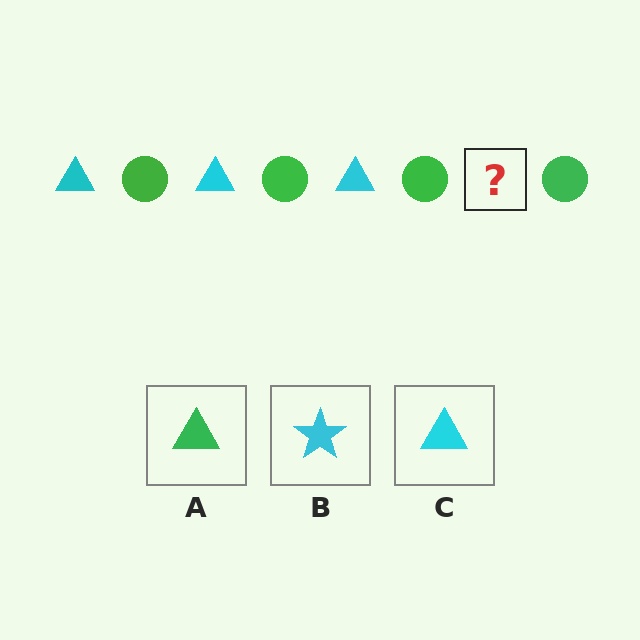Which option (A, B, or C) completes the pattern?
C.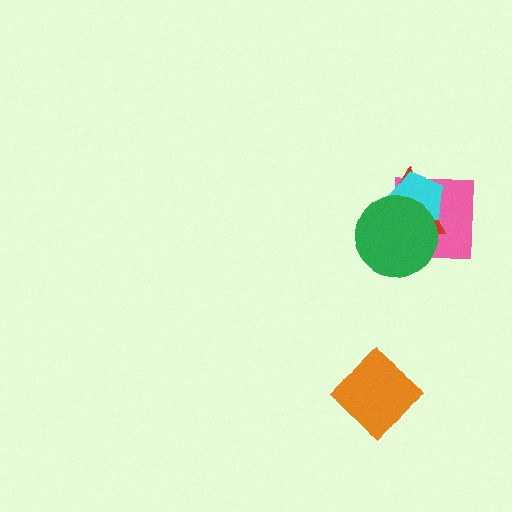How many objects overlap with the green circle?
3 objects overlap with the green circle.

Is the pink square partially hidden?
Yes, it is partially covered by another shape.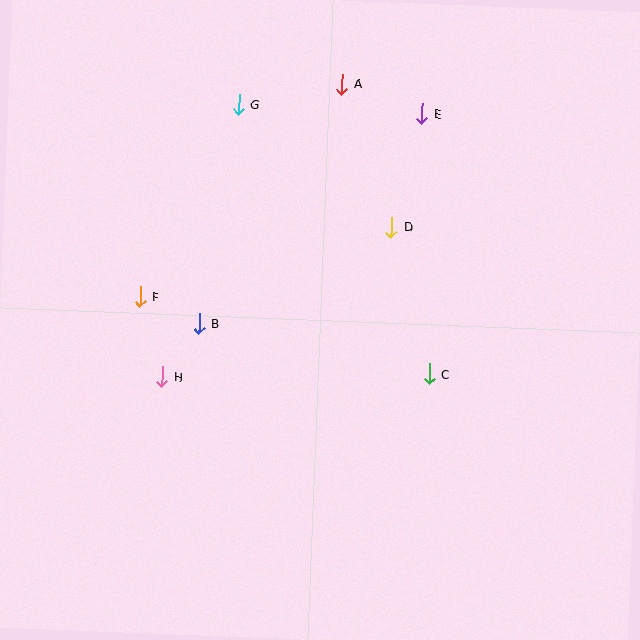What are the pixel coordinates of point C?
Point C is at (429, 374).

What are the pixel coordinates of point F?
Point F is at (140, 297).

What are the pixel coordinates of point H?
Point H is at (162, 376).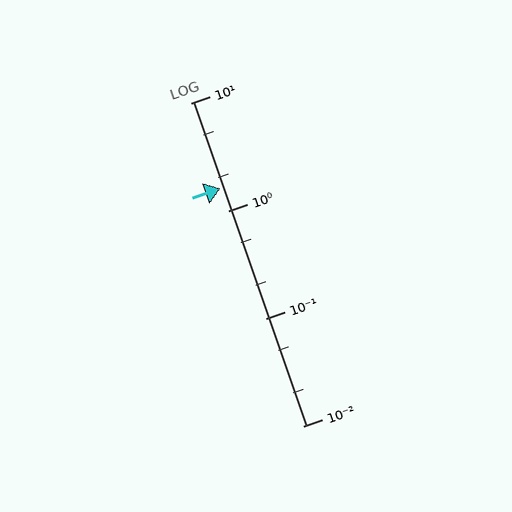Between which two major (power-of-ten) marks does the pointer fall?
The pointer is between 1 and 10.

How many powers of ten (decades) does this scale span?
The scale spans 3 decades, from 0.01 to 10.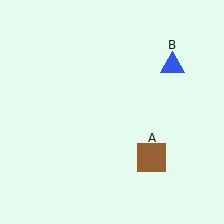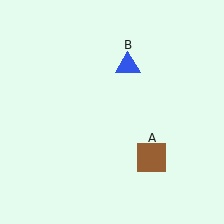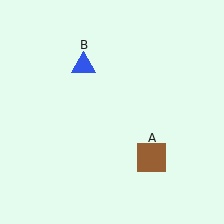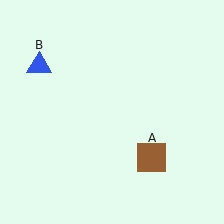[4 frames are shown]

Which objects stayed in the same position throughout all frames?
Brown square (object A) remained stationary.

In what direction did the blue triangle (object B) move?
The blue triangle (object B) moved left.